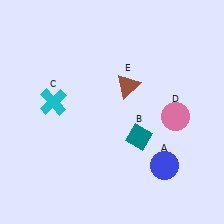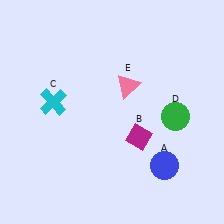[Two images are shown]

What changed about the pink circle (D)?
In Image 1, D is pink. In Image 2, it changed to green.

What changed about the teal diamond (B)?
In Image 1, B is teal. In Image 2, it changed to magenta.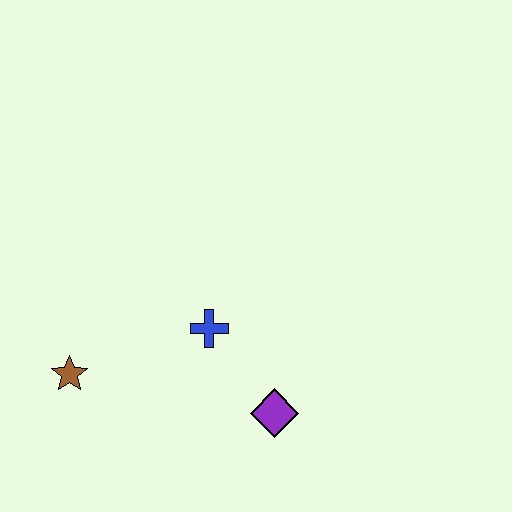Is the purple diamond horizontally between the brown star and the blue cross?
No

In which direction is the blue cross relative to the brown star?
The blue cross is to the right of the brown star.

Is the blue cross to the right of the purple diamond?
No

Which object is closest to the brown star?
The blue cross is closest to the brown star.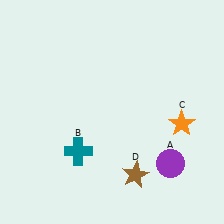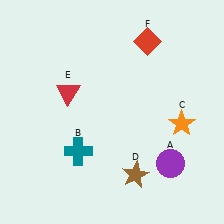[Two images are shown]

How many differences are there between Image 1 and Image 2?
There are 2 differences between the two images.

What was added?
A red triangle (E), a red diamond (F) were added in Image 2.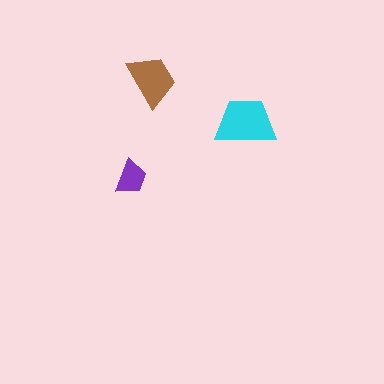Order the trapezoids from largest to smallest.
the cyan one, the brown one, the purple one.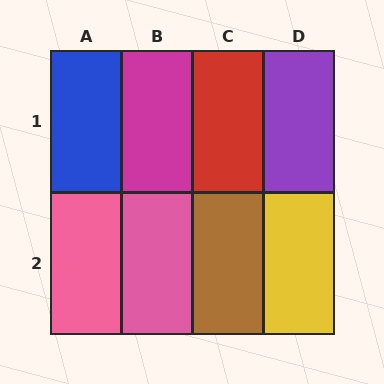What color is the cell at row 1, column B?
Magenta.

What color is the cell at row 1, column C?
Red.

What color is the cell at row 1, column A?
Blue.